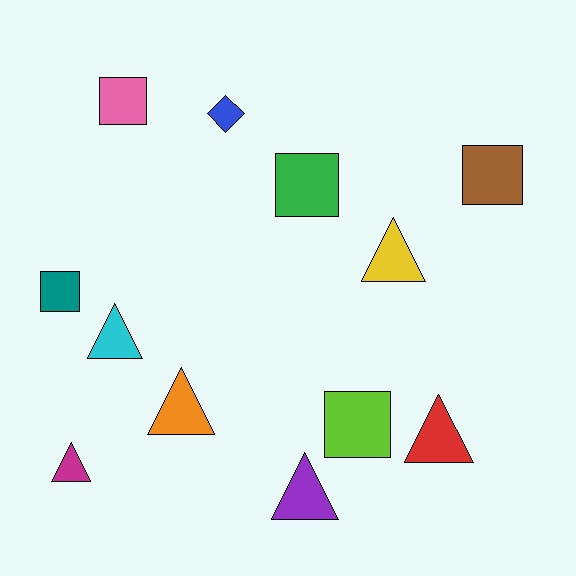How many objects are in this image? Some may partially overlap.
There are 12 objects.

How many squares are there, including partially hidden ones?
There are 5 squares.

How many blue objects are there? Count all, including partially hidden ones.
There is 1 blue object.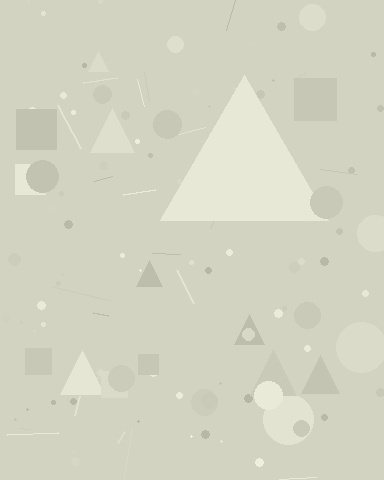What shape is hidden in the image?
A triangle is hidden in the image.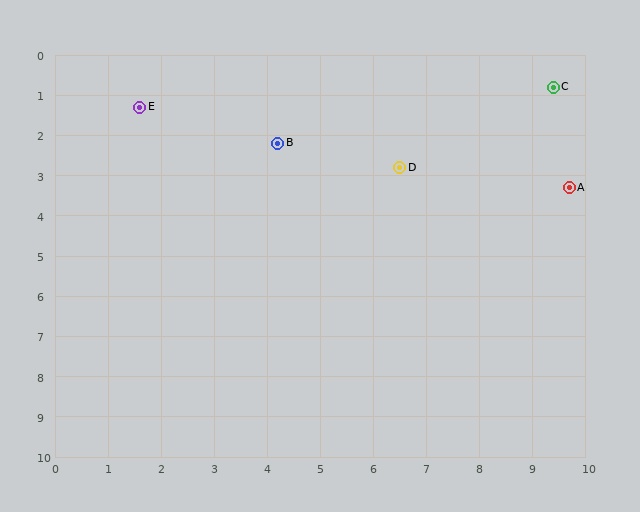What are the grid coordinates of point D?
Point D is at approximately (6.5, 2.8).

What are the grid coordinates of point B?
Point B is at approximately (4.2, 2.2).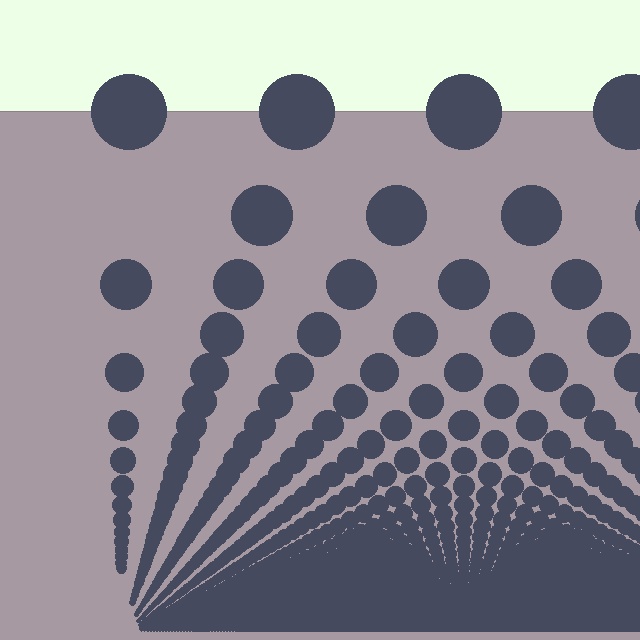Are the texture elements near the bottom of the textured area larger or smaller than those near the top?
Smaller. The gradient is inverted — elements near the bottom are smaller and denser.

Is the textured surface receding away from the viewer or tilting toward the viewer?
The surface appears to tilt toward the viewer. Texture elements get larger and sparser toward the top.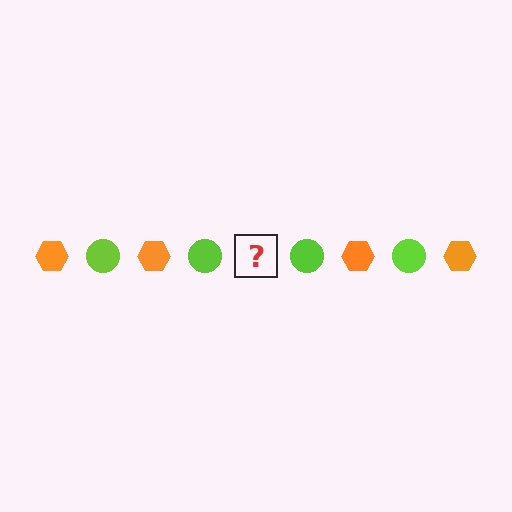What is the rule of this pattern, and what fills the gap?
The rule is that the pattern alternates between orange hexagon and lime circle. The gap should be filled with an orange hexagon.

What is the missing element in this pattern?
The missing element is an orange hexagon.